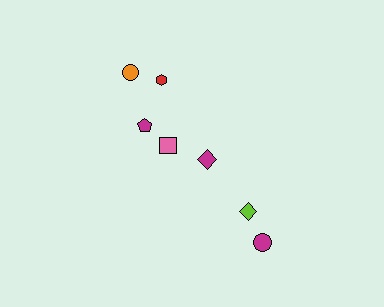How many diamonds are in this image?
There are 2 diamonds.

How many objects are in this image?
There are 7 objects.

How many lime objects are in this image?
There is 1 lime object.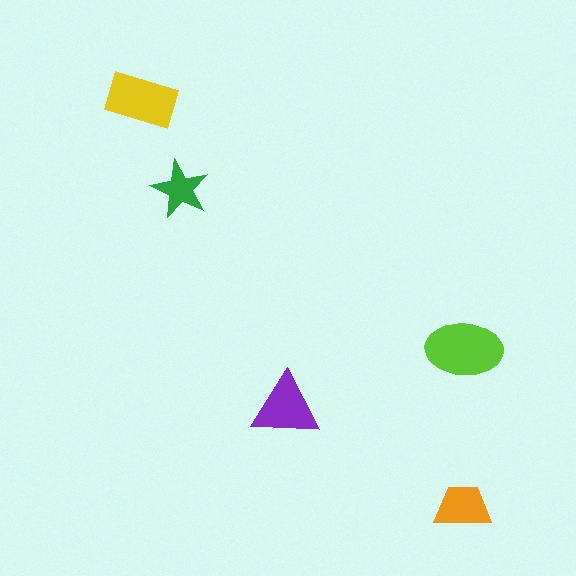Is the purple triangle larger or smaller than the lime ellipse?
Smaller.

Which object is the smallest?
The green star.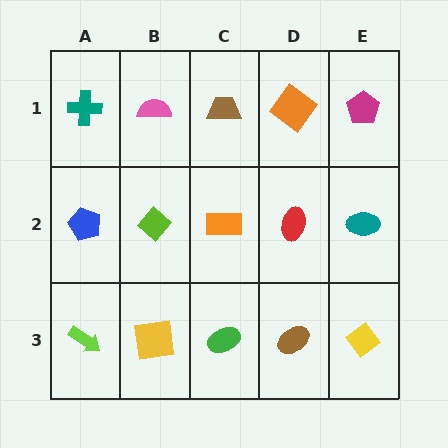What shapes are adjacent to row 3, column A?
A blue pentagon (row 2, column A), a yellow square (row 3, column B).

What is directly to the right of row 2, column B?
An orange rectangle.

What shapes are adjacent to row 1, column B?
A lime diamond (row 2, column B), a teal cross (row 1, column A), a brown trapezoid (row 1, column C).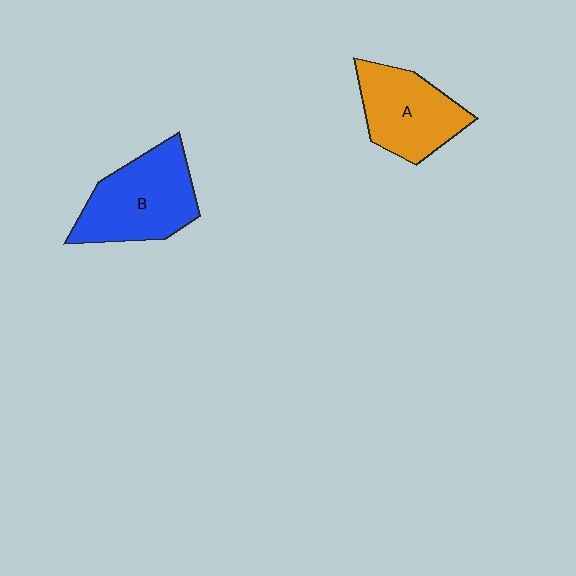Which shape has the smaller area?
Shape A (orange).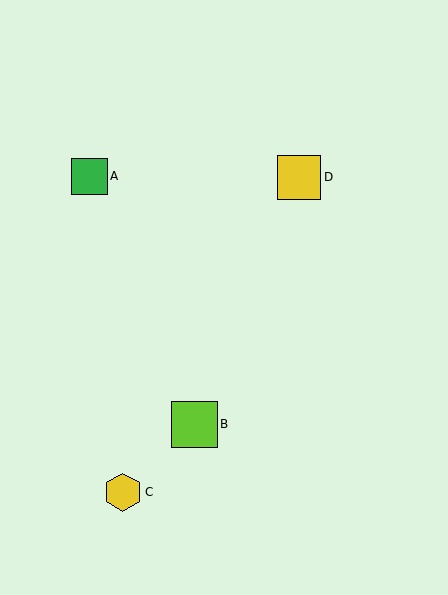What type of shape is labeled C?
Shape C is a yellow hexagon.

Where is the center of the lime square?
The center of the lime square is at (195, 424).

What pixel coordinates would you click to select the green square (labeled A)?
Click at (89, 176) to select the green square A.